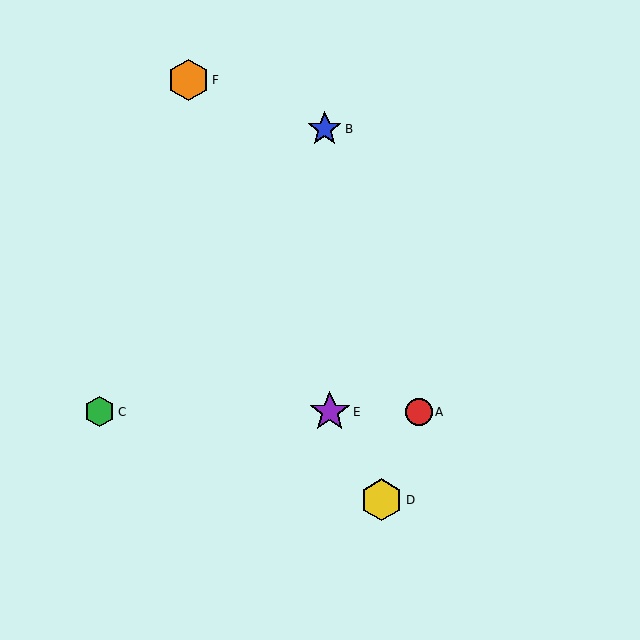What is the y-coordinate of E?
Object E is at y≈412.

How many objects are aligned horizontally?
3 objects (A, C, E) are aligned horizontally.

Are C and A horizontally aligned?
Yes, both are at y≈412.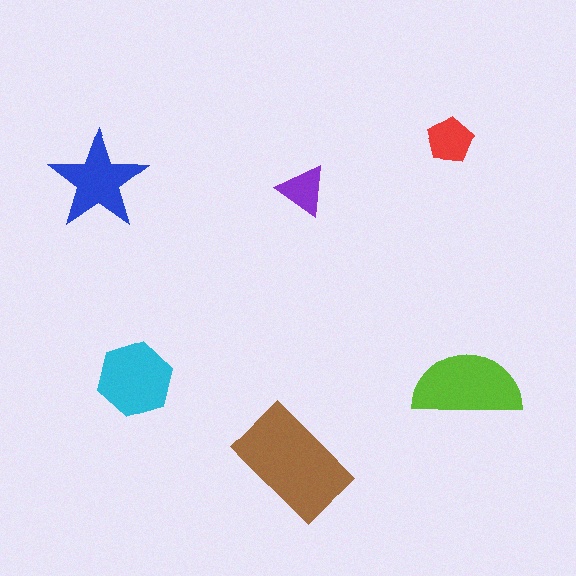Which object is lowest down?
The brown rectangle is bottommost.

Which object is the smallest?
The purple triangle.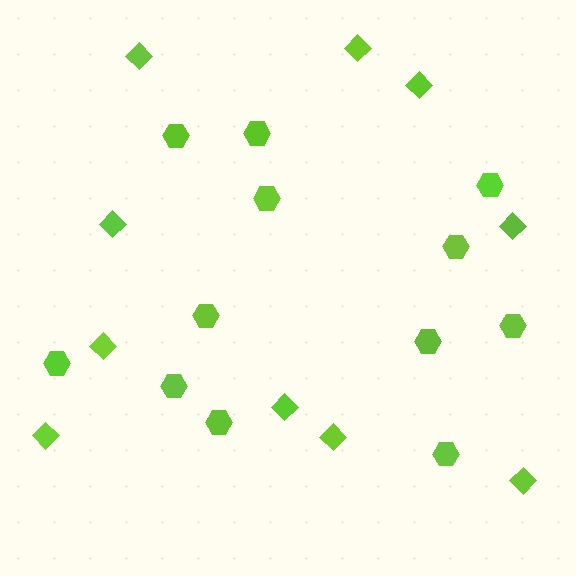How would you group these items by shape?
There are 2 groups: one group of diamonds (10) and one group of hexagons (12).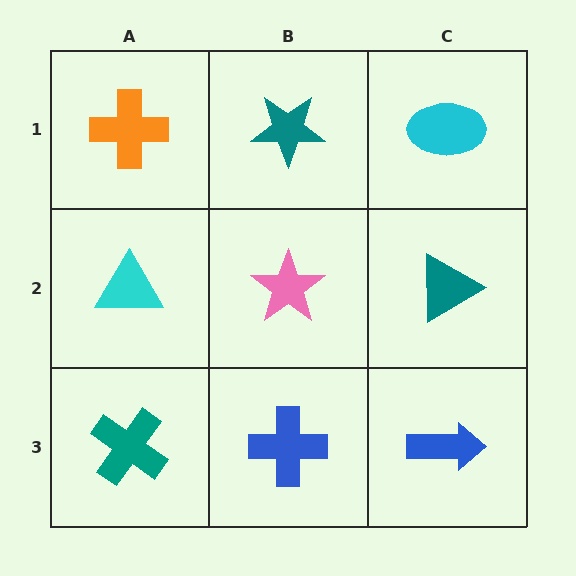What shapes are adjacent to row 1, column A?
A cyan triangle (row 2, column A), a teal star (row 1, column B).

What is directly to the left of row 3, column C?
A blue cross.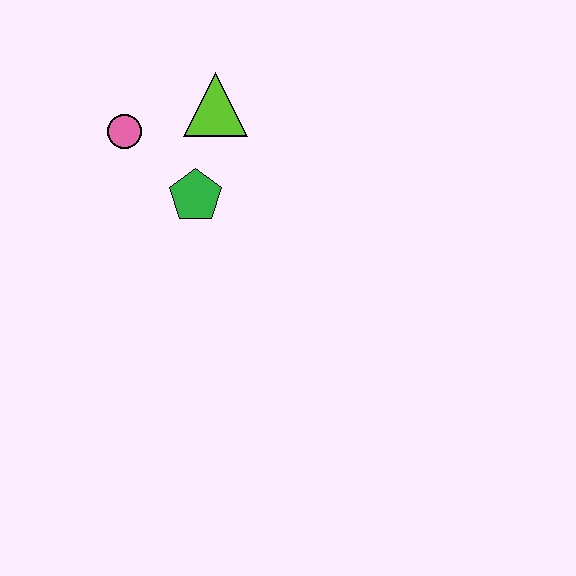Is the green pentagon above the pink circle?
No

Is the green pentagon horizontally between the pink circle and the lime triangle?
Yes